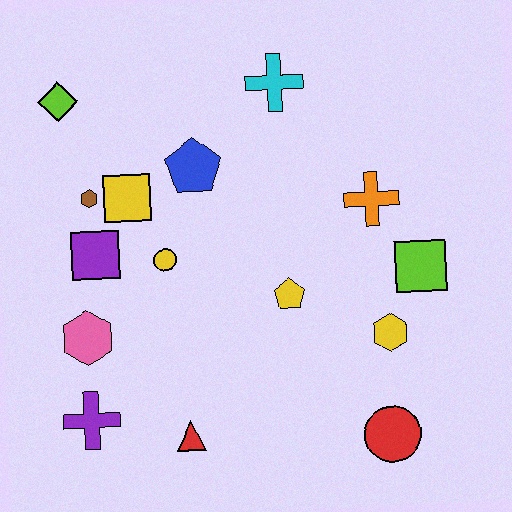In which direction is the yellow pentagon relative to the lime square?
The yellow pentagon is to the left of the lime square.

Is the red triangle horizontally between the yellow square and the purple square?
No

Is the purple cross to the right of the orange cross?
No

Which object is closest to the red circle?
The yellow hexagon is closest to the red circle.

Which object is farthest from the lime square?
The lime diamond is farthest from the lime square.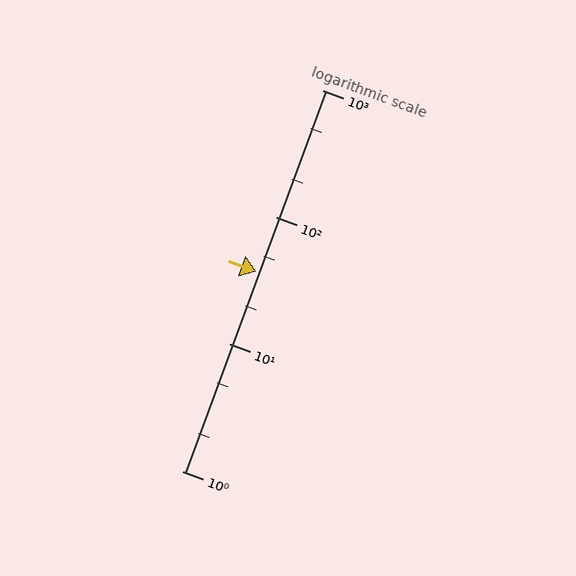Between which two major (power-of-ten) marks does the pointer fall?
The pointer is between 10 and 100.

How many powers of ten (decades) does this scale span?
The scale spans 3 decades, from 1 to 1000.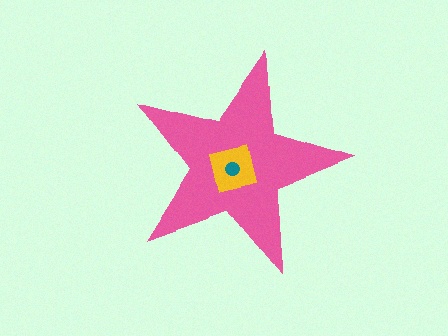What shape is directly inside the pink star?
The yellow square.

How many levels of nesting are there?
3.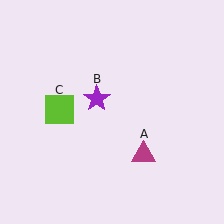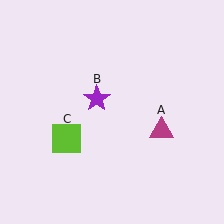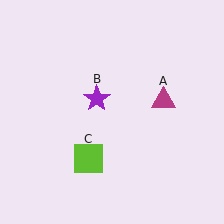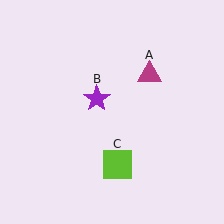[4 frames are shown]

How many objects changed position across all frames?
2 objects changed position: magenta triangle (object A), lime square (object C).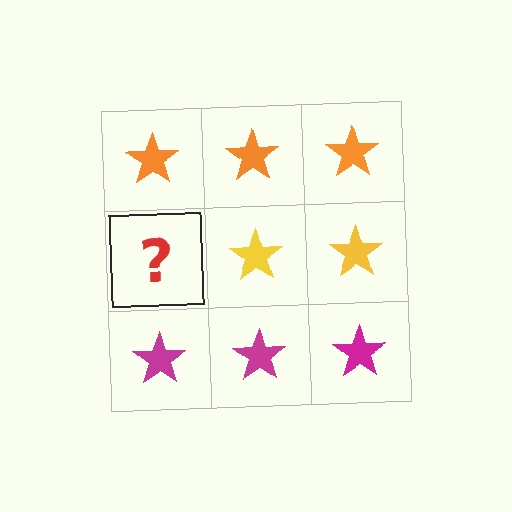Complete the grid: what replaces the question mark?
The question mark should be replaced with a yellow star.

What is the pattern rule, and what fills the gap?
The rule is that each row has a consistent color. The gap should be filled with a yellow star.